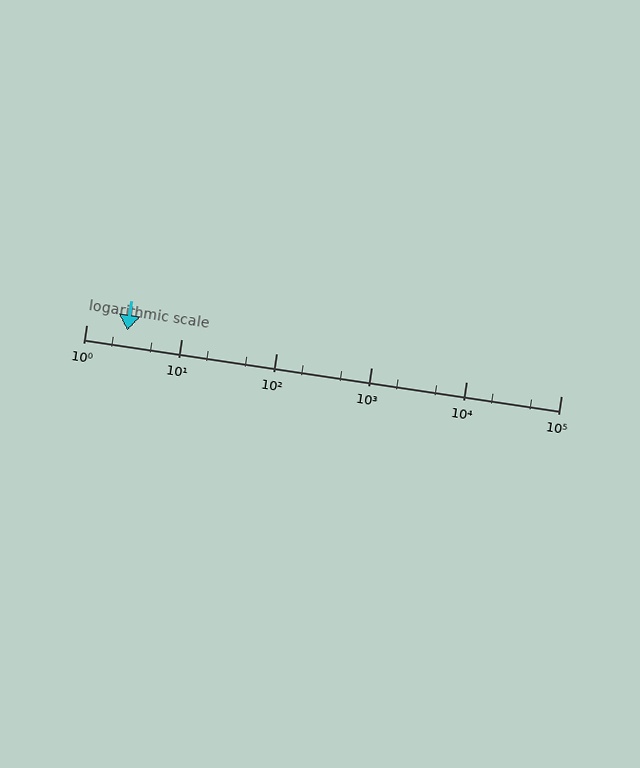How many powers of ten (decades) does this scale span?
The scale spans 5 decades, from 1 to 100000.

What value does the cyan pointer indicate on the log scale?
The pointer indicates approximately 2.7.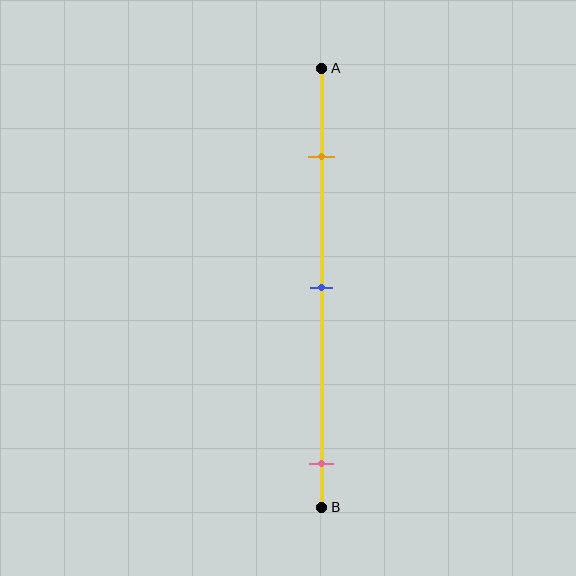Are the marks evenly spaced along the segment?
No, the marks are not evenly spaced.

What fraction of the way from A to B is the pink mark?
The pink mark is approximately 90% (0.9) of the way from A to B.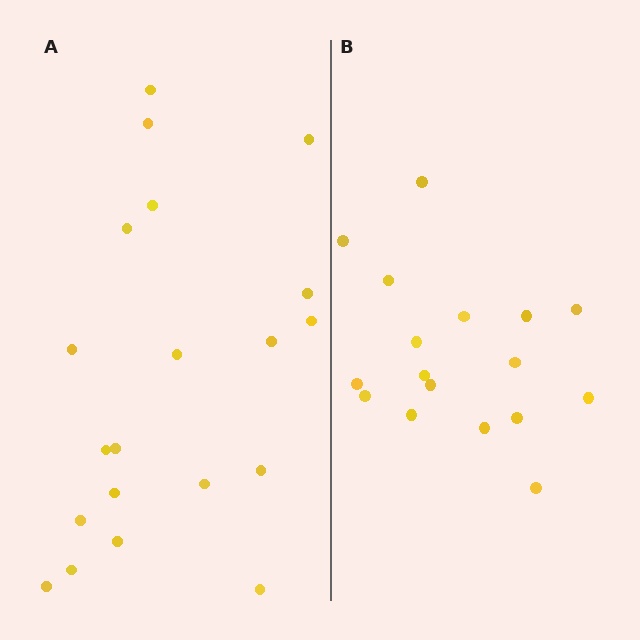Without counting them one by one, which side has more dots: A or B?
Region A (the left region) has more dots.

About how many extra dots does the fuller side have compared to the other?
Region A has just a few more — roughly 2 or 3 more dots than region B.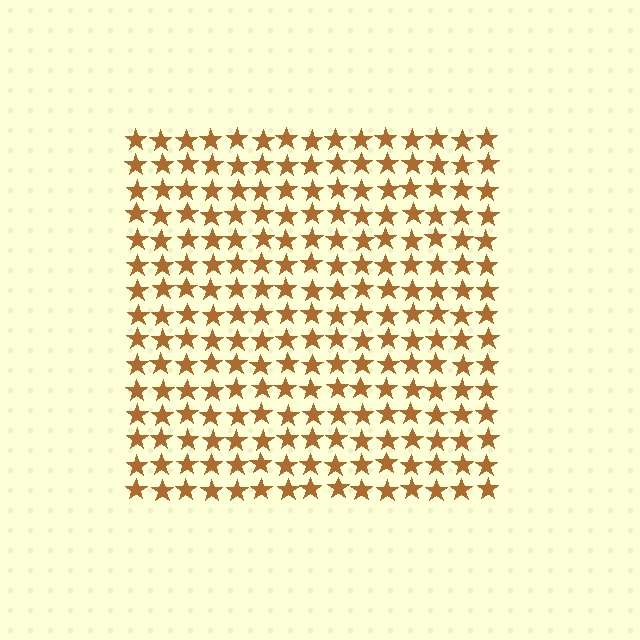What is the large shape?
The large shape is a square.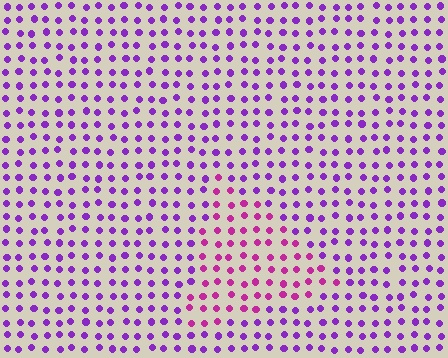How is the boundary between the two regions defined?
The boundary is defined purely by a slight shift in hue (about 36 degrees). Spacing, size, and orientation are identical on both sides.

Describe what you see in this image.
The image is filled with small purple elements in a uniform arrangement. A triangle-shaped region is visible where the elements are tinted to a slightly different hue, forming a subtle color boundary.